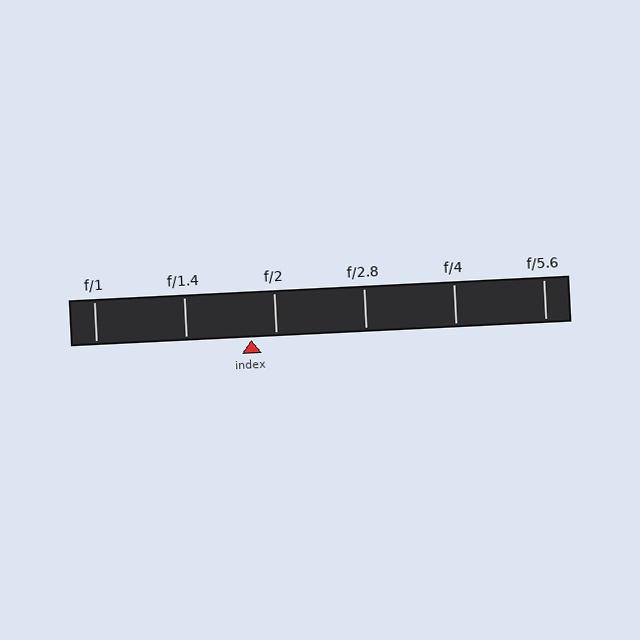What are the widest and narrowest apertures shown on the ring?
The widest aperture shown is f/1 and the narrowest is f/5.6.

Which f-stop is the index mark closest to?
The index mark is closest to f/2.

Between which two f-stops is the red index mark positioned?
The index mark is between f/1.4 and f/2.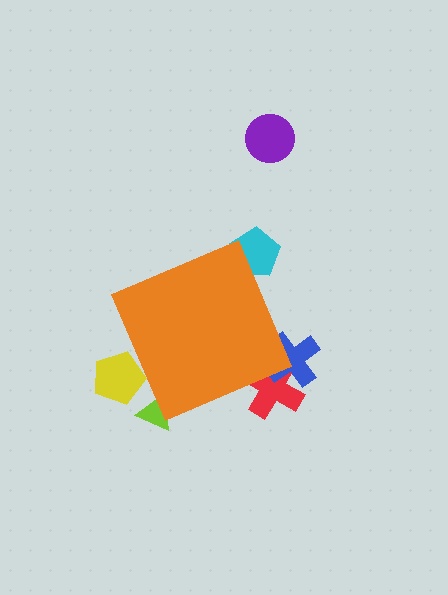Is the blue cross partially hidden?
Yes, the blue cross is partially hidden behind the orange diamond.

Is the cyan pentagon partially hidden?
Yes, the cyan pentagon is partially hidden behind the orange diamond.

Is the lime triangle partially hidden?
Yes, the lime triangle is partially hidden behind the orange diamond.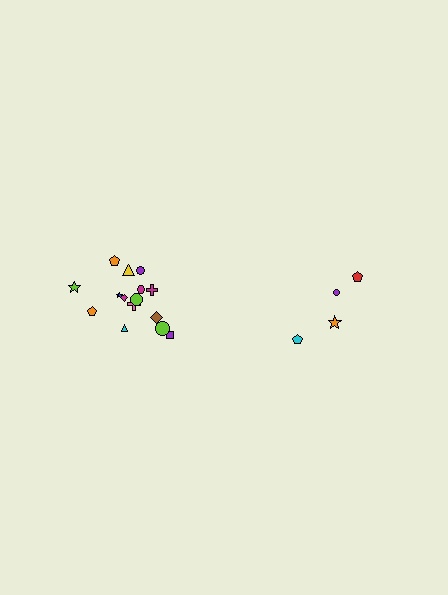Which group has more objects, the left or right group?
The left group.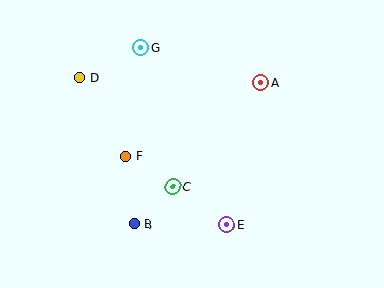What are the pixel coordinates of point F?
Point F is at (125, 156).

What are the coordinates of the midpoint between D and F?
The midpoint between D and F is at (102, 117).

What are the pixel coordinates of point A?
Point A is at (261, 82).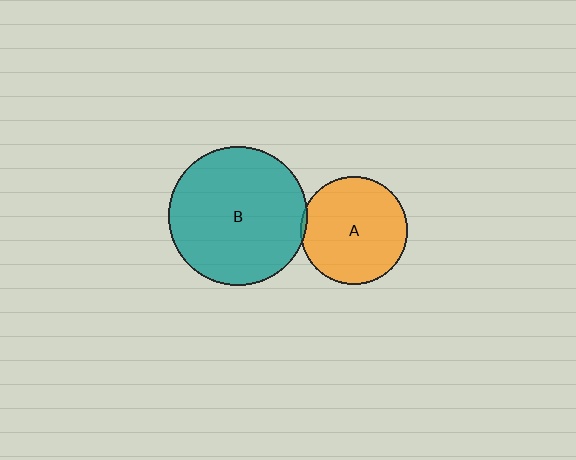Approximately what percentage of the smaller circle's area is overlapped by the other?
Approximately 5%.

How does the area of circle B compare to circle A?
Approximately 1.7 times.